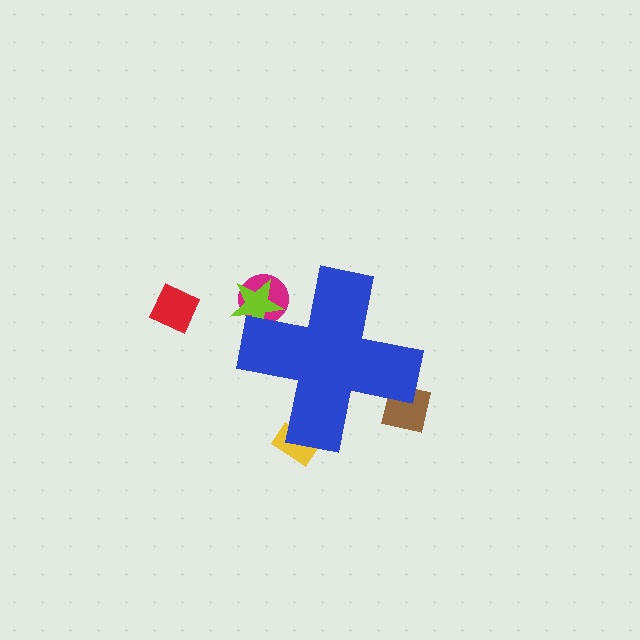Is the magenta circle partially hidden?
Yes, the magenta circle is partially hidden behind the blue cross.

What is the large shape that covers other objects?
A blue cross.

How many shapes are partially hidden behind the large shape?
4 shapes are partially hidden.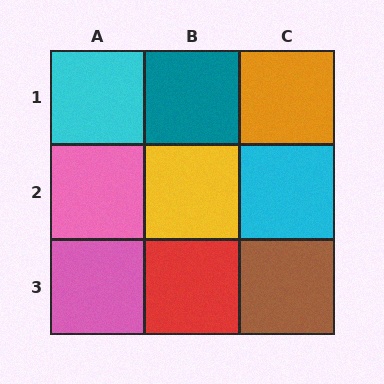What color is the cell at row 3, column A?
Pink.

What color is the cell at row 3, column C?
Brown.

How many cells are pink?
2 cells are pink.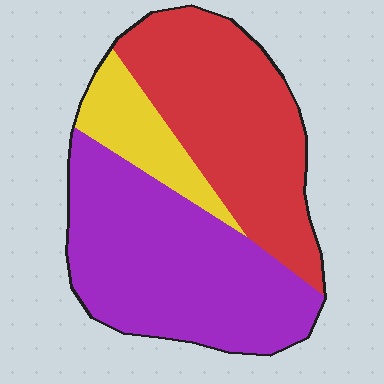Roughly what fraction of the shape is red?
Red takes up about two fifths (2/5) of the shape.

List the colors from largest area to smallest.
From largest to smallest: purple, red, yellow.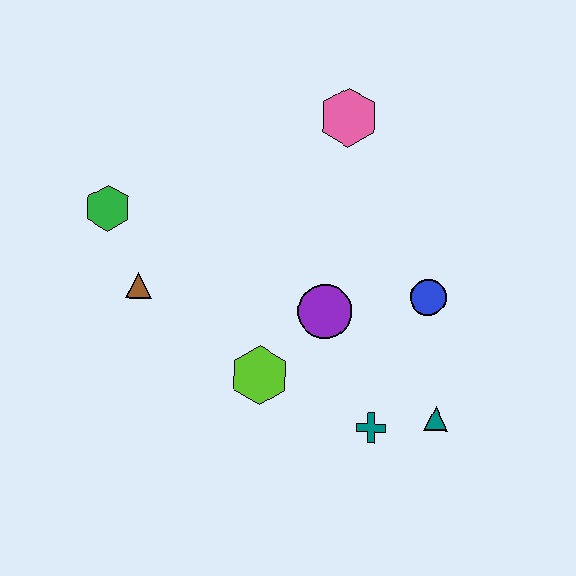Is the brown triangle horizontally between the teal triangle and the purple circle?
No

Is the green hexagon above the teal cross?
Yes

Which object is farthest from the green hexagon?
The teal triangle is farthest from the green hexagon.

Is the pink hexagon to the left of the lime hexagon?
No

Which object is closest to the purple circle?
The lime hexagon is closest to the purple circle.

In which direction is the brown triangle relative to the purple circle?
The brown triangle is to the left of the purple circle.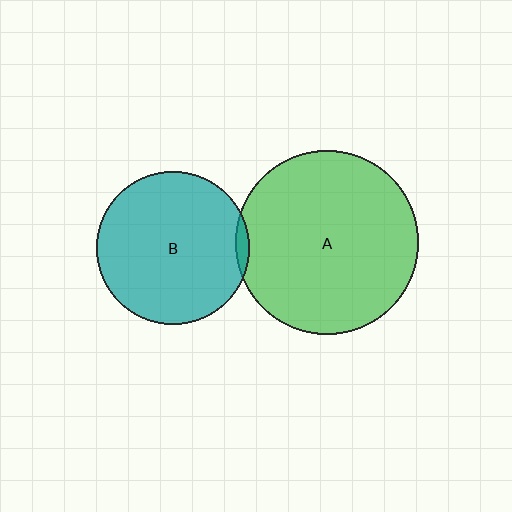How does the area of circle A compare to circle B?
Approximately 1.4 times.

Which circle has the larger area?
Circle A (green).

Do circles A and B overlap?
Yes.